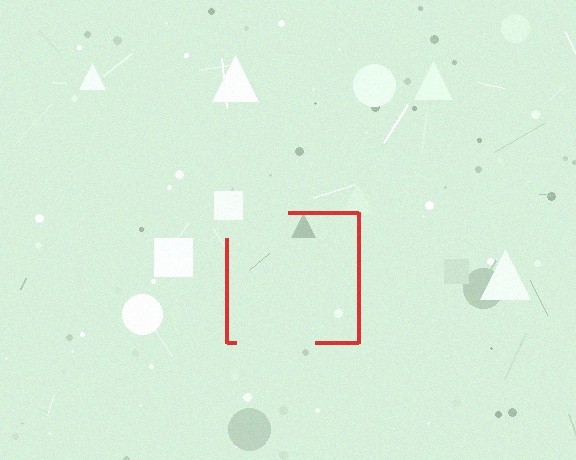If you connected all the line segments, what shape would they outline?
They would outline a square.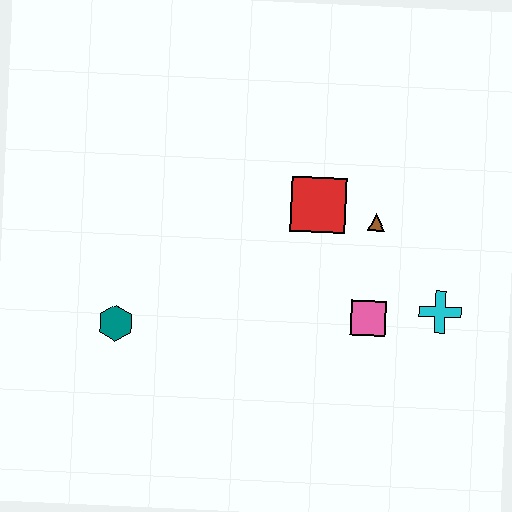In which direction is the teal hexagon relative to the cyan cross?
The teal hexagon is to the left of the cyan cross.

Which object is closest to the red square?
The brown triangle is closest to the red square.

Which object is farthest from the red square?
The teal hexagon is farthest from the red square.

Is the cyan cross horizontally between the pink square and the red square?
No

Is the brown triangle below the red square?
Yes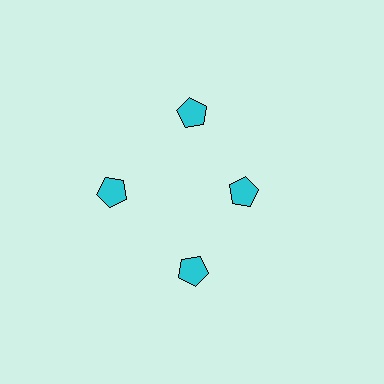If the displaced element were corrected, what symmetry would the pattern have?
It would have 4-fold rotational symmetry — the pattern would map onto itself every 90 degrees.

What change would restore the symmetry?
The symmetry would be restored by moving it outward, back onto the ring so that all 4 pentagons sit at equal angles and equal distance from the center.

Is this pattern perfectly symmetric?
No. The 4 cyan pentagons are arranged in a ring, but one element near the 3 o'clock position is pulled inward toward the center, breaking the 4-fold rotational symmetry.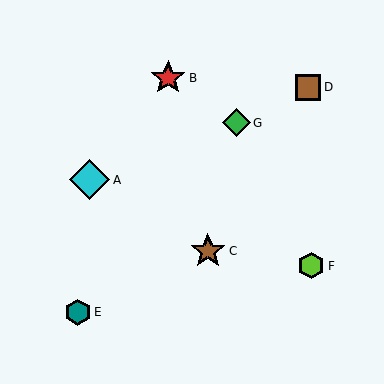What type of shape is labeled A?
Shape A is a cyan diamond.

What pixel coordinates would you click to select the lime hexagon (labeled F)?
Click at (311, 266) to select the lime hexagon F.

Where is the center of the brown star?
The center of the brown star is at (208, 251).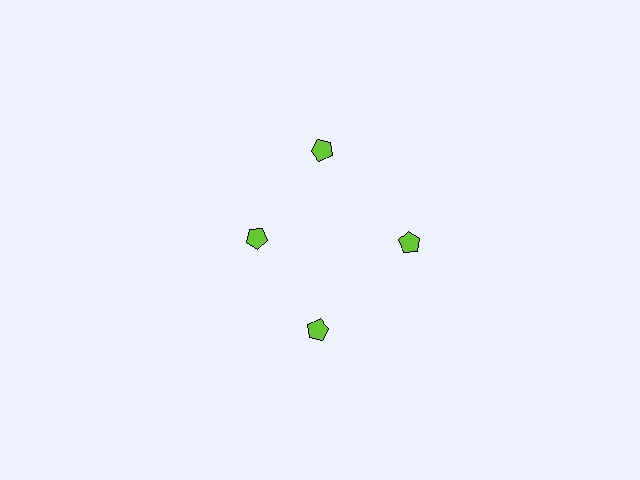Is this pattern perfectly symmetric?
No. The 4 lime pentagons are arranged in a ring, but one element near the 9 o'clock position is pulled inward toward the center, breaking the 4-fold rotational symmetry.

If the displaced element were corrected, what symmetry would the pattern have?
It would have 4-fold rotational symmetry — the pattern would map onto itself every 90 degrees.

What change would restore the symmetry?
The symmetry would be restored by moving it outward, back onto the ring so that all 4 pentagons sit at equal angles and equal distance from the center.